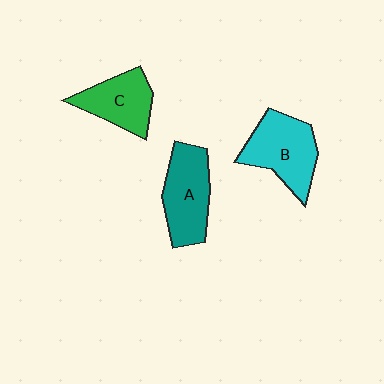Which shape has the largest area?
Shape B (cyan).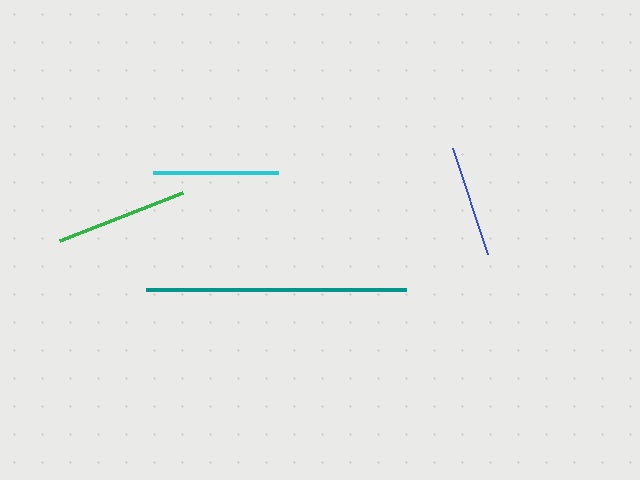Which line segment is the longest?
The teal line is the longest at approximately 260 pixels.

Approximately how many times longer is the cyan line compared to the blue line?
The cyan line is approximately 1.1 times the length of the blue line.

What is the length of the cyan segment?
The cyan segment is approximately 125 pixels long.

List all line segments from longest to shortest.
From longest to shortest: teal, green, cyan, blue.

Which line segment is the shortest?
The blue line is the shortest at approximately 111 pixels.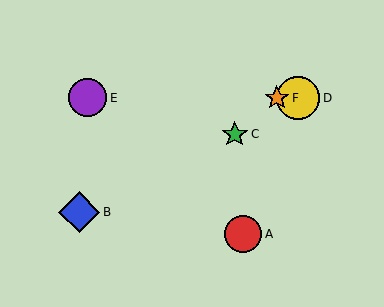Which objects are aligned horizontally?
Objects D, E, F are aligned horizontally.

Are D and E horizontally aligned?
Yes, both are at y≈98.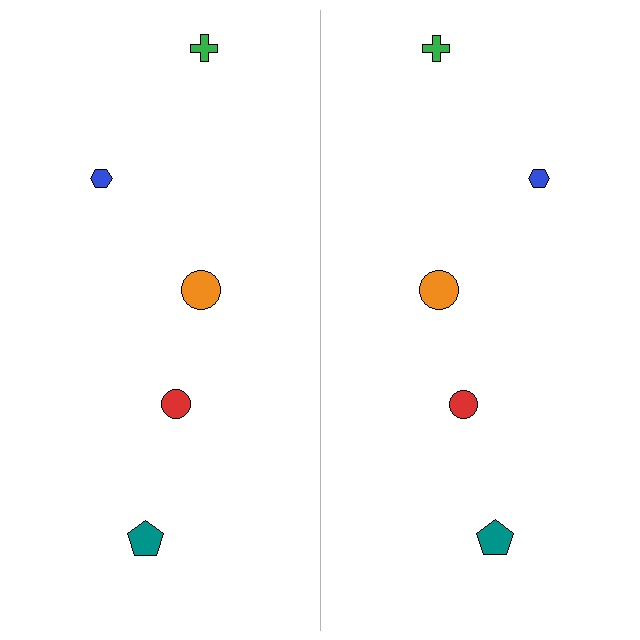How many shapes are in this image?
There are 10 shapes in this image.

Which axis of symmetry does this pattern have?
The pattern has a vertical axis of symmetry running through the center of the image.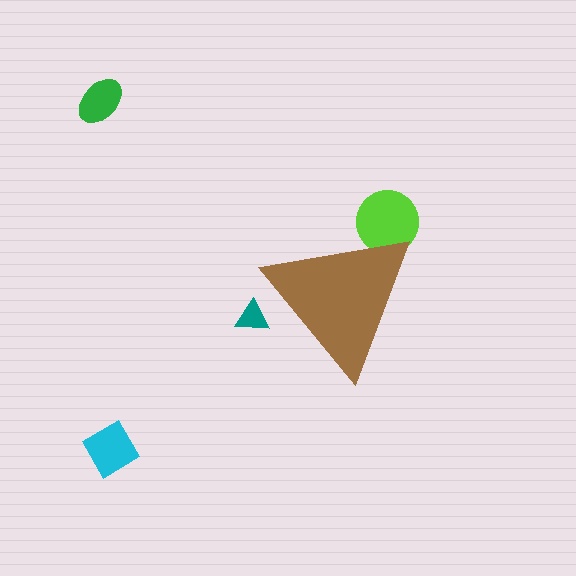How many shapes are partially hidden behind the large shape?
2 shapes are partially hidden.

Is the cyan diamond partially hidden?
No, the cyan diamond is fully visible.